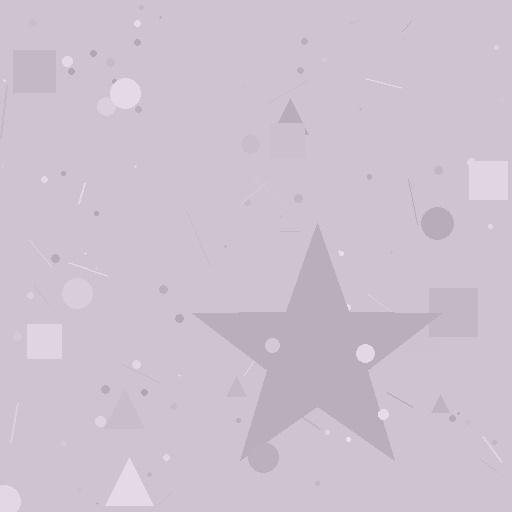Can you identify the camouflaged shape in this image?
The camouflaged shape is a star.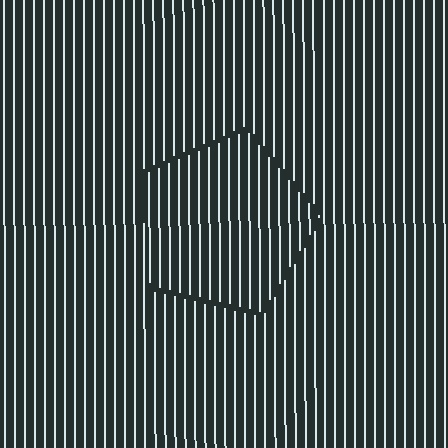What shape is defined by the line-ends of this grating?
An illusory pentagon. The interior of the shape contains the same grating, shifted by half a period — the contour is defined by the phase discontinuity where line-ends from the inner and outer gratings abut.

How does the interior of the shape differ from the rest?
The interior of the shape contains the same grating, shifted by half a period — the contour is defined by the phase discontinuity where line-ends from the inner and outer gratings abut.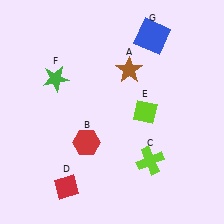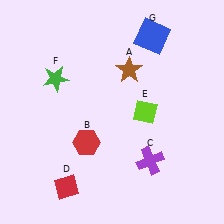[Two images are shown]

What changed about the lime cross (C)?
In Image 1, C is lime. In Image 2, it changed to purple.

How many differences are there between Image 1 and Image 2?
There is 1 difference between the two images.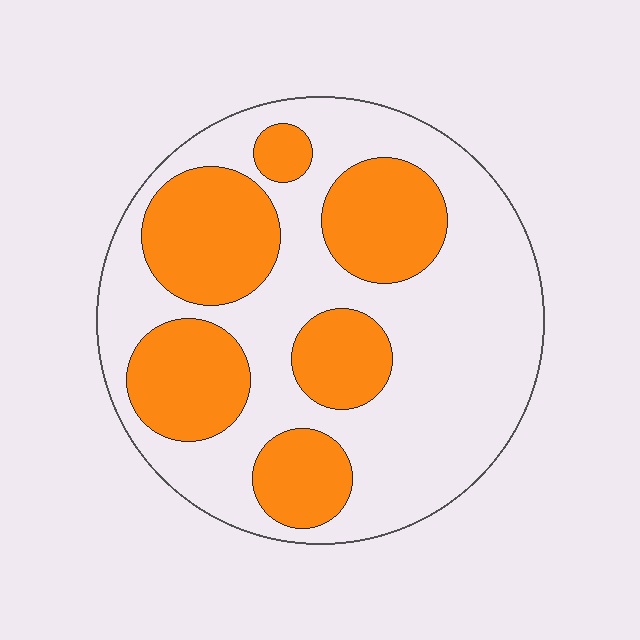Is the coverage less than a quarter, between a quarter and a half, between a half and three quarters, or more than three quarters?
Between a quarter and a half.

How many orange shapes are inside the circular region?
6.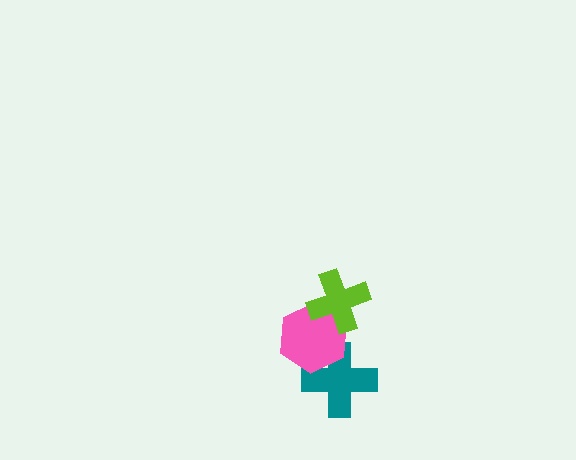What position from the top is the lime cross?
The lime cross is 1st from the top.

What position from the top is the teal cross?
The teal cross is 3rd from the top.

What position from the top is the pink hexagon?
The pink hexagon is 2nd from the top.